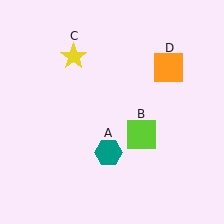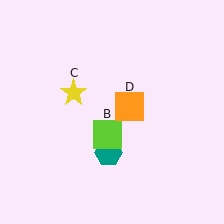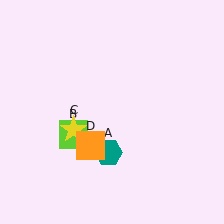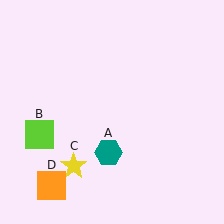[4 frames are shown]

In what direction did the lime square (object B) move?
The lime square (object B) moved left.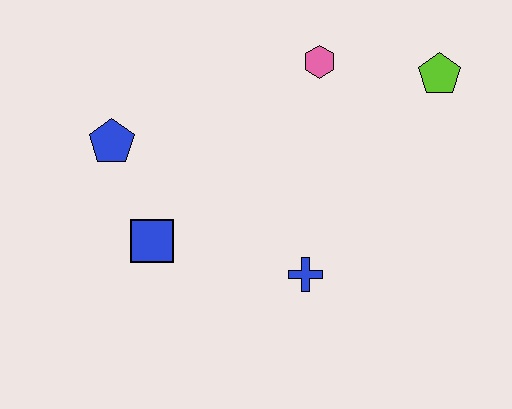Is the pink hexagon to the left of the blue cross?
No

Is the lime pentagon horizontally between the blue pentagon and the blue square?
No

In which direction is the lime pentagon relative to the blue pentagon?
The lime pentagon is to the right of the blue pentagon.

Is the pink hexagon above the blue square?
Yes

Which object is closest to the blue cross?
The blue square is closest to the blue cross.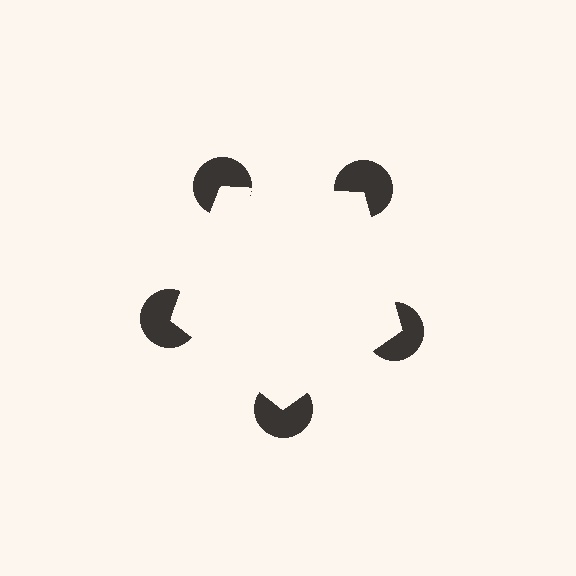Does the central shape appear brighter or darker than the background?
It typically appears slightly brighter than the background, even though no actual brightness change is drawn.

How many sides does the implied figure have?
5 sides.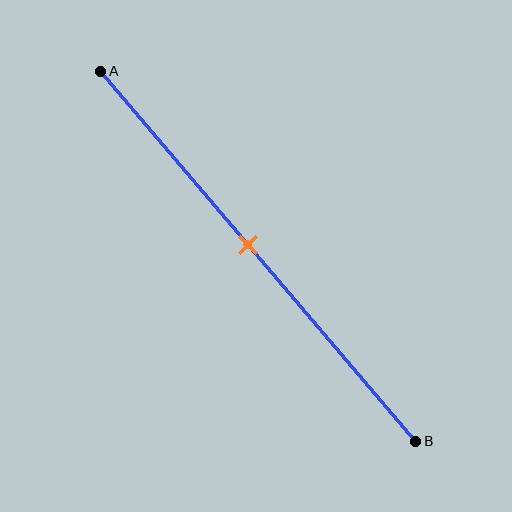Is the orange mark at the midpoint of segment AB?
No, the mark is at about 45% from A, not at the 50% midpoint.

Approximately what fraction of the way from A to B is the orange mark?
The orange mark is approximately 45% of the way from A to B.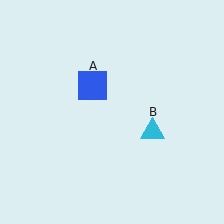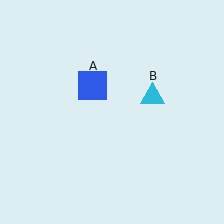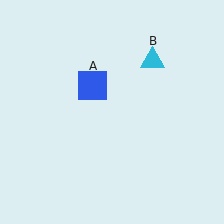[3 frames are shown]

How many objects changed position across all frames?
1 object changed position: cyan triangle (object B).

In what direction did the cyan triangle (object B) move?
The cyan triangle (object B) moved up.